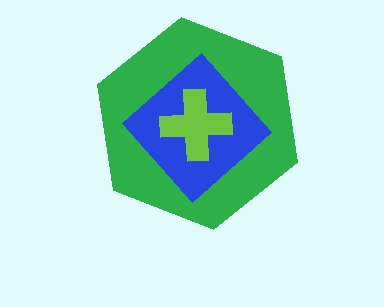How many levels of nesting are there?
3.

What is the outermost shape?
The green hexagon.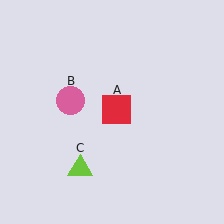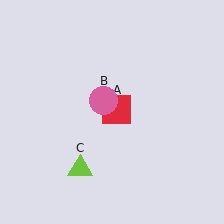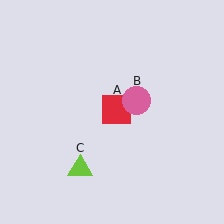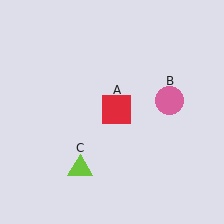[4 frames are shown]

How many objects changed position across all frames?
1 object changed position: pink circle (object B).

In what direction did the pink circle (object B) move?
The pink circle (object B) moved right.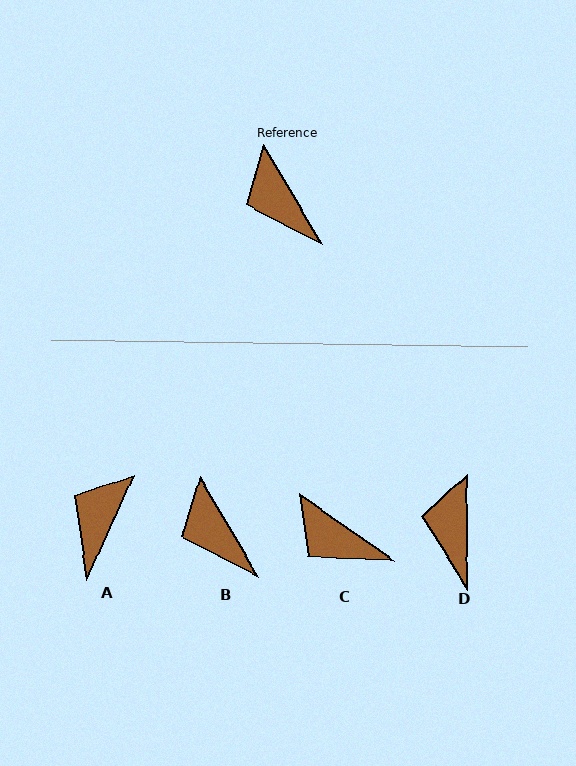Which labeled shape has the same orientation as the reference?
B.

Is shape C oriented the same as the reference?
No, it is off by about 25 degrees.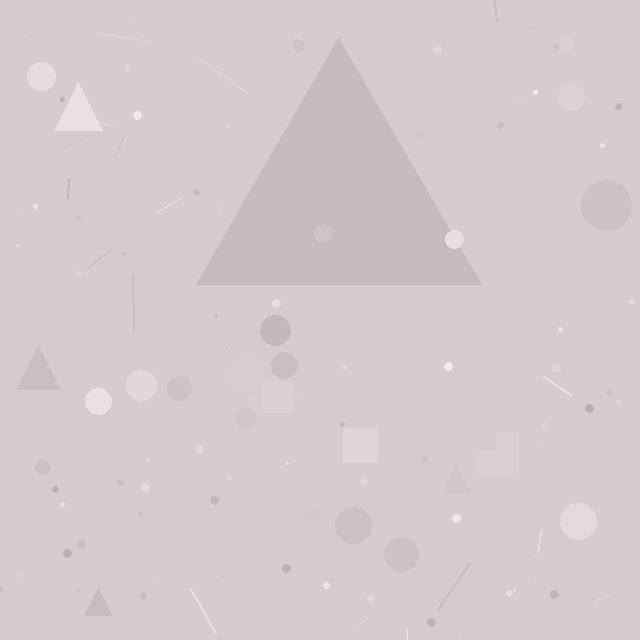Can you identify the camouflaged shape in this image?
The camouflaged shape is a triangle.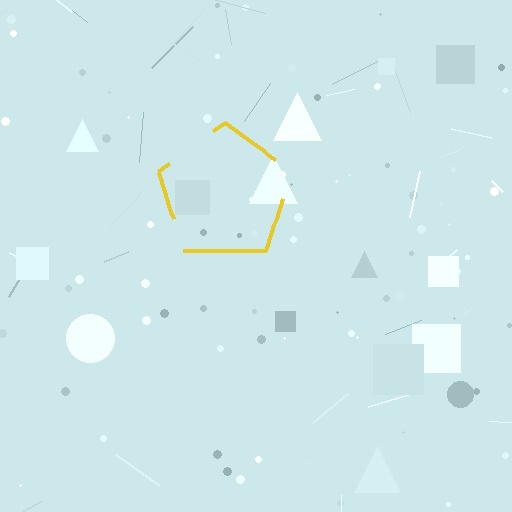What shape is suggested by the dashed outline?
The dashed outline suggests a pentagon.